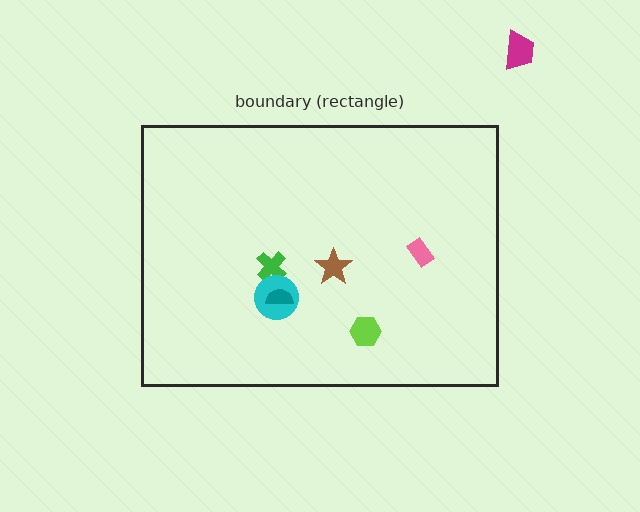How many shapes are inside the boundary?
6 inside, 1 outside.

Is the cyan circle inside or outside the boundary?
Inside.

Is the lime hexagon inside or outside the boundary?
Inside.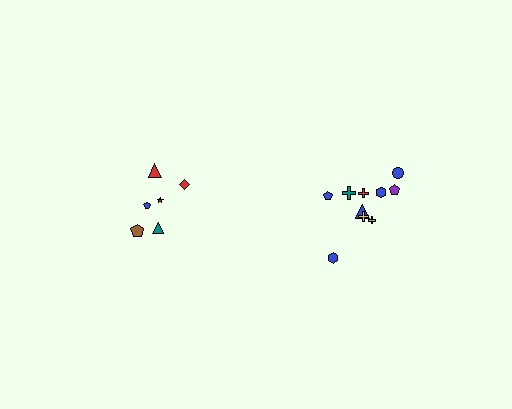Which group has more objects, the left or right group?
The right group.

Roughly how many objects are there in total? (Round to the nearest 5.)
Roughly 15 objects in total.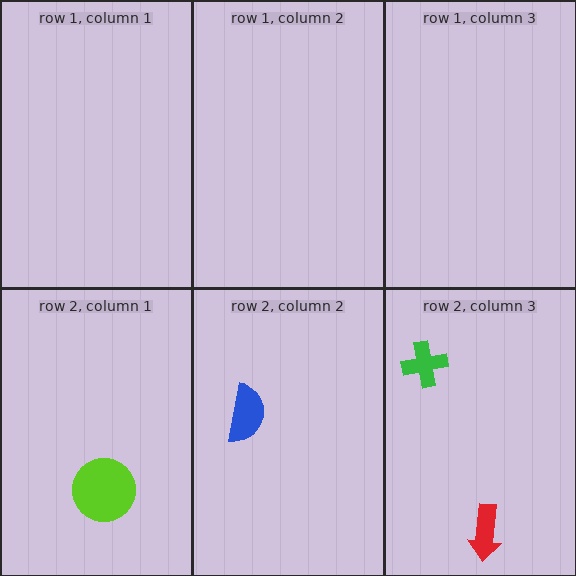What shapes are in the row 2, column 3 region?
The green cross, the red arrow.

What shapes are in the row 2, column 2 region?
The blue semicircle.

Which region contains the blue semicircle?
The row 2, column 2 region.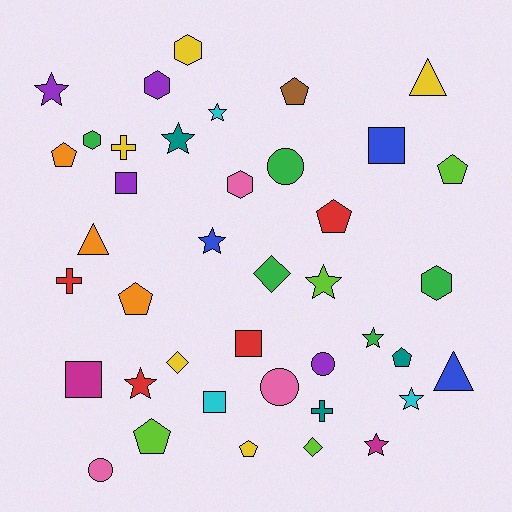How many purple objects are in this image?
There are 4 purple objects.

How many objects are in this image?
There are 40 objects.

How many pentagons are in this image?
There are 8 pentagons.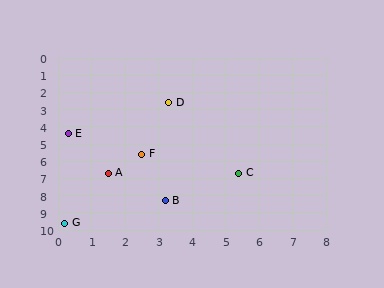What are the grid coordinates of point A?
Point A is at approximately (1.5, 6.7).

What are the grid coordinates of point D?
Point D is at approximately (3.3, 2.6).